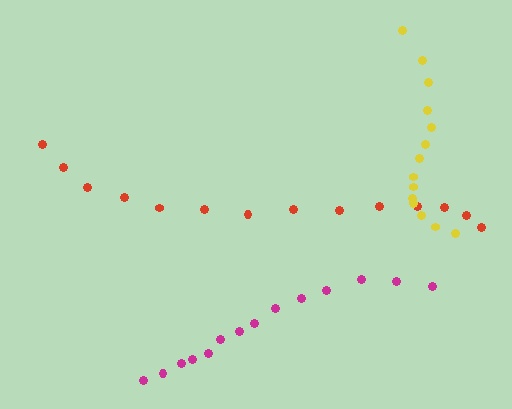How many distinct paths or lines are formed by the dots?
There are 3 distinct paths.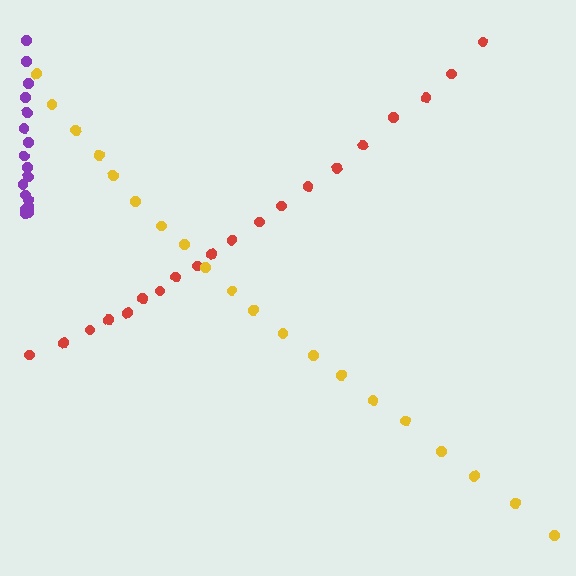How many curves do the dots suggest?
There are 3 distinct paths.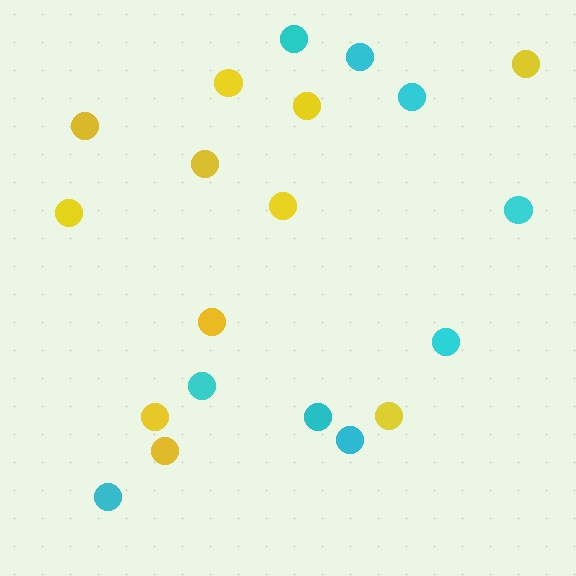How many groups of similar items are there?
There are 2 groups: one group of yellow circles (11) and one group of cyan circles (9).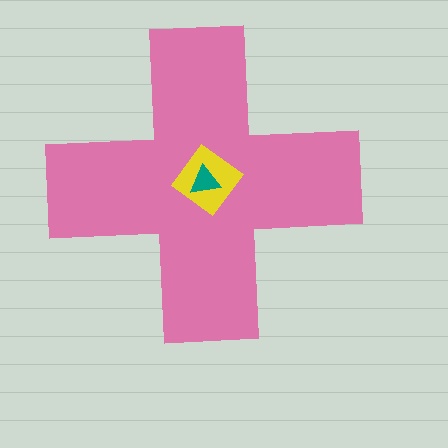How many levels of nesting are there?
3.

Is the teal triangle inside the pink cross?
Yes.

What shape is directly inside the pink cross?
The yellow diamond.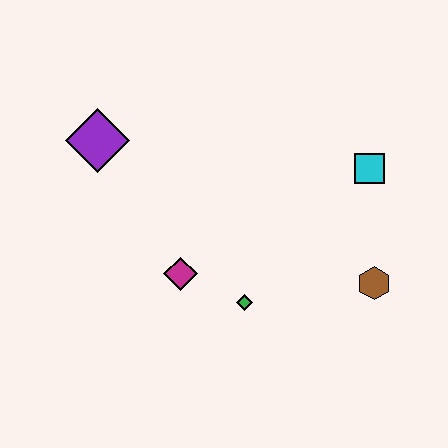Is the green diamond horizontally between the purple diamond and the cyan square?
Yes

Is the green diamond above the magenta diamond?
No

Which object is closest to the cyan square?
The brown hexagon is closest to the cyan square.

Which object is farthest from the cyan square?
The purple diamond is farthest from the cyan square.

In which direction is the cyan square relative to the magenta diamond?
The cyan square is to the right of the magenta diamond.